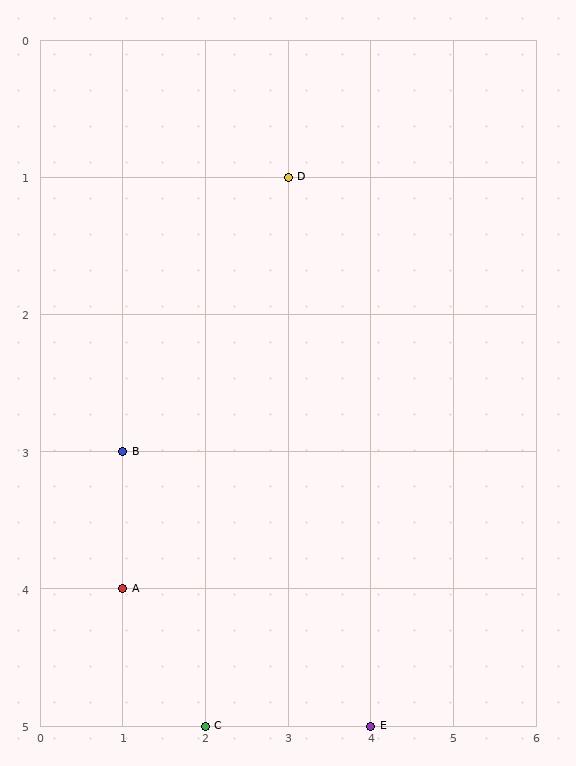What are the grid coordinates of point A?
Point A is at grid coordinates (1, 4).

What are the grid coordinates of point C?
Point C is at grid coordinates (2, 5).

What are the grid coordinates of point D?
Point D is at grid coordinates (3, 1).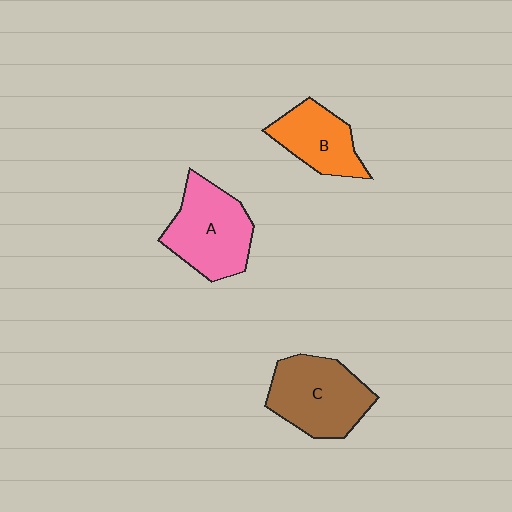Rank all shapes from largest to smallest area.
From largest to smallest: C (brown), A (pink), B (orange).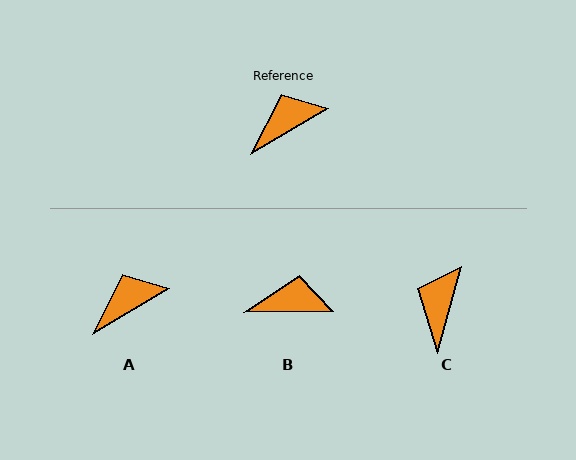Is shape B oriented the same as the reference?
No, it is off by about 31 degrees.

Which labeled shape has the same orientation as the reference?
A.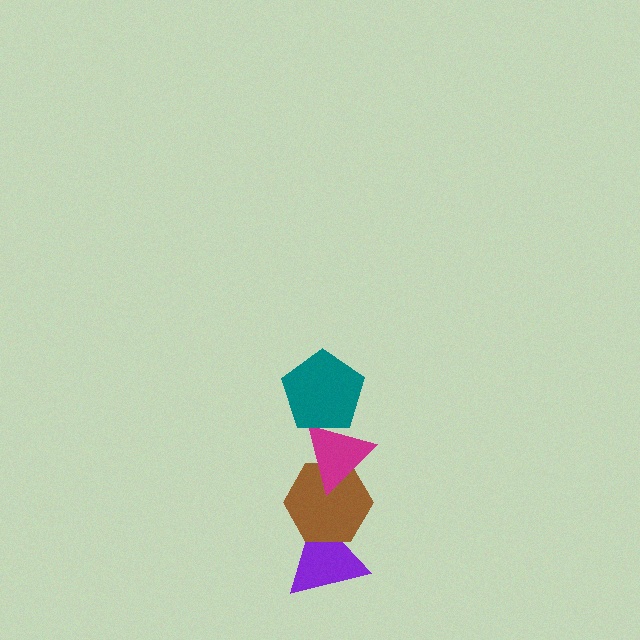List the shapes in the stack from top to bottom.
From top to bottom: the teal pentagon, the magenta triangle, the brown hexagon, the purple triangle.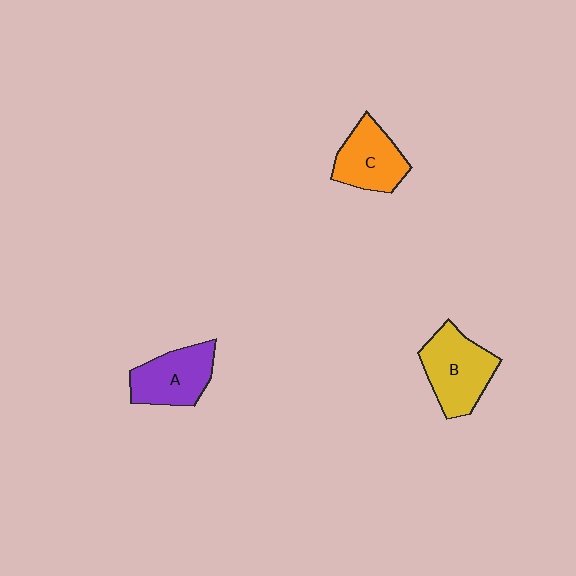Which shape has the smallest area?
Shape C (orange).